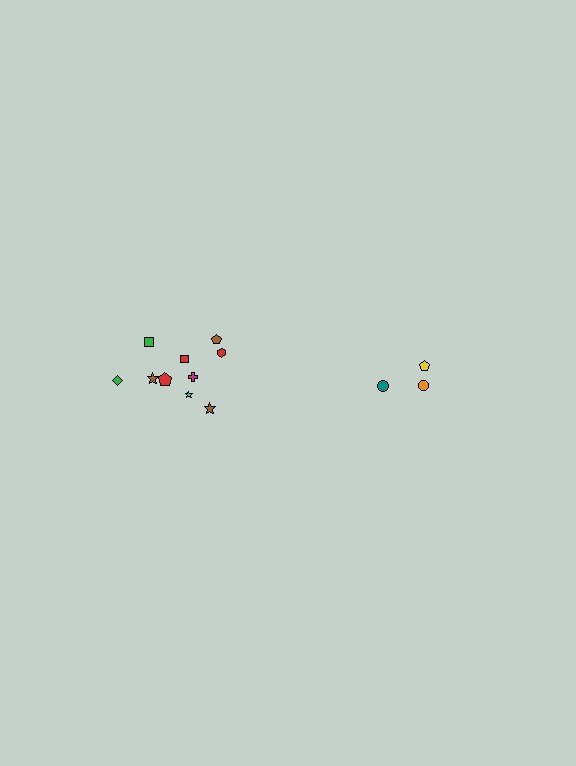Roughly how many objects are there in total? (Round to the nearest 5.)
Roughly 15 objects in total.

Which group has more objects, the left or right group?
The left group.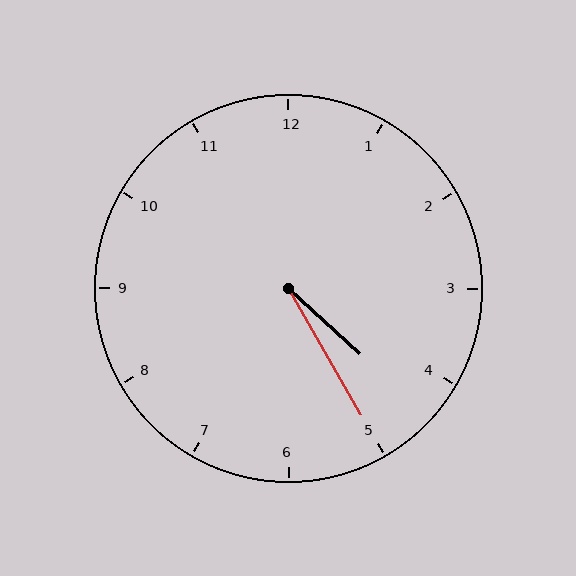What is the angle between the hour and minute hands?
Approximately 18 degrees.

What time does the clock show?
4:25.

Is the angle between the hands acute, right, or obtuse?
It is acute.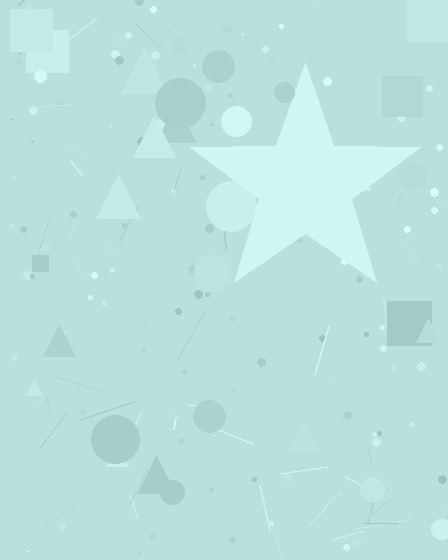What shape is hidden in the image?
A star is hidden in the image.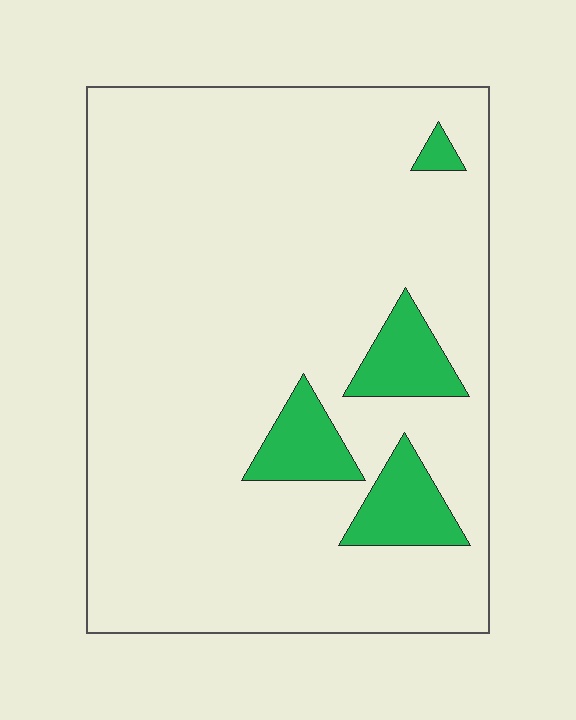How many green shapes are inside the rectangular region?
4.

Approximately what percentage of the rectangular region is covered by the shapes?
Approximately 10%.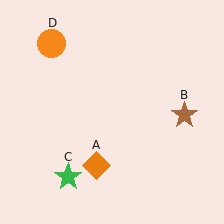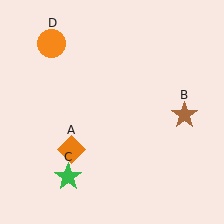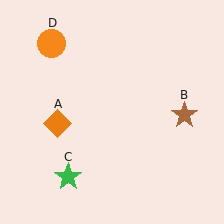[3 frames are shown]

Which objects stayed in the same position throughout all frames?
Brown star (object B) and green star (object C) and orange circle (object D) remained stationary.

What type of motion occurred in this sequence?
The orange diamond (object A) rotated clockwise around the center of the scene.